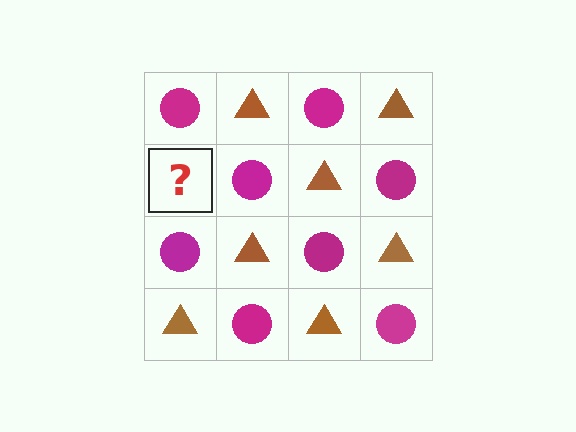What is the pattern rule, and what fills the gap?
The rule is that it alternates magenta circle and brown triangle in a checkerboard pattern. The gap should be filled with a brown triangle.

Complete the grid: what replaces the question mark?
The question mark should be replaced with a brown triangle.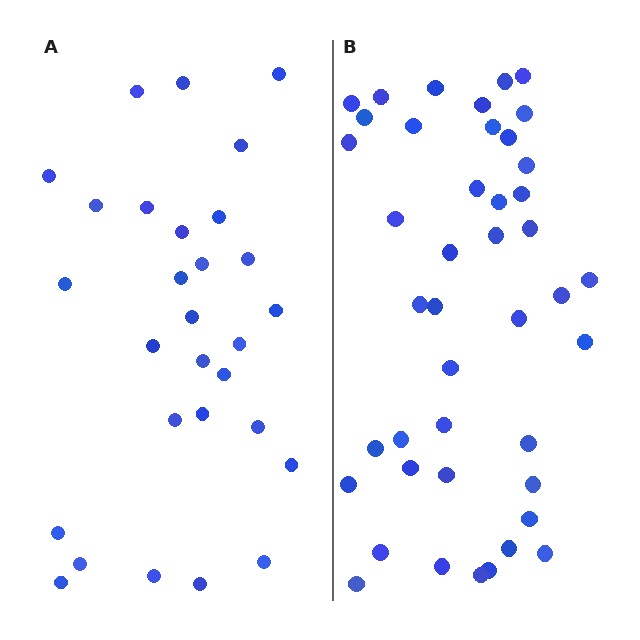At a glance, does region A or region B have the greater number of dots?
Region B (the right region) has more dots.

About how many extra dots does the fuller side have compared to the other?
Region B has approximately 15 more dots than region A.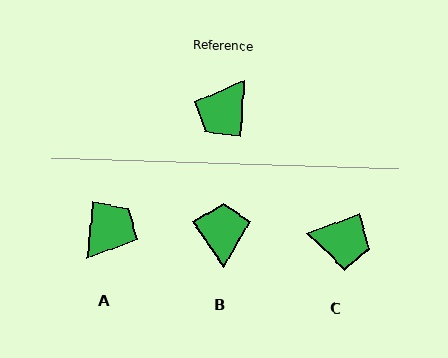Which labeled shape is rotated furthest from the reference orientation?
A, about 177 degrees away.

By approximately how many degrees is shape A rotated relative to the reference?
Approximately 177 degrees counter-clockwise.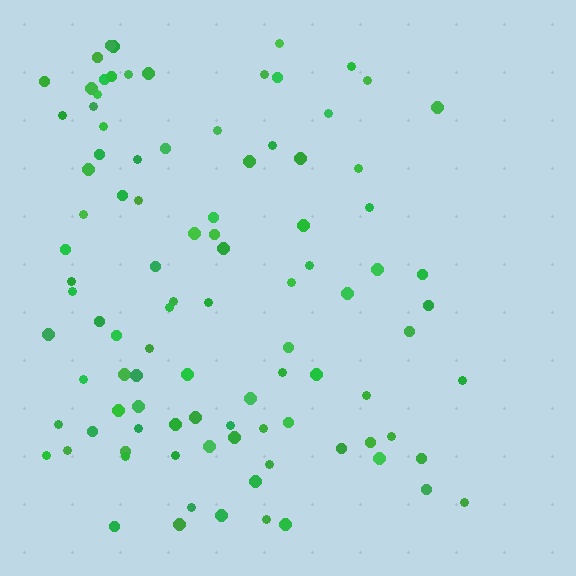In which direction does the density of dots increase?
From right to left, with the left side densest.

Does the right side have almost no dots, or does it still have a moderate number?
Still a moderate number, just noticeably fewer than the left.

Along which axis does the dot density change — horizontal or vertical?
Horizontal.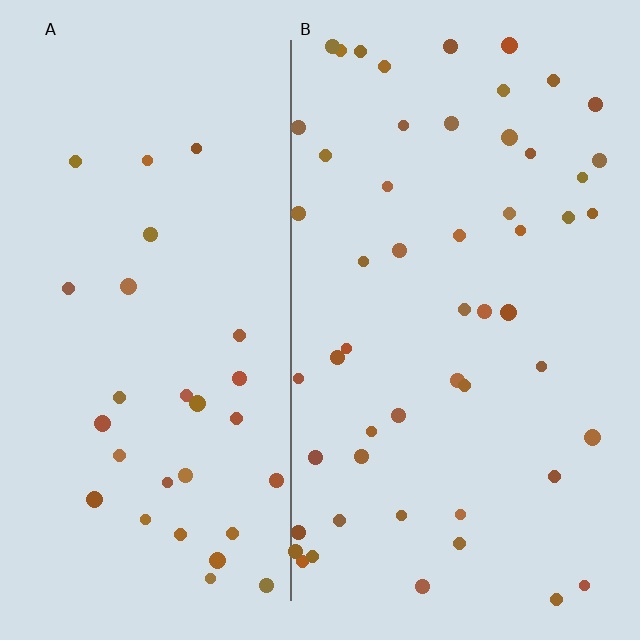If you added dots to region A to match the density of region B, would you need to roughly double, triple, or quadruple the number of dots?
Approximately double.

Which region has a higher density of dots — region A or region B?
B (the right).